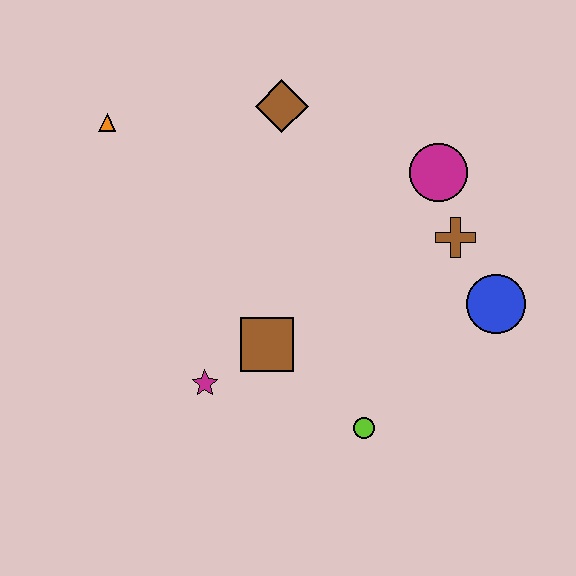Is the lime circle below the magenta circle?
Yes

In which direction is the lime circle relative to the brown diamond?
The lime circle is below the brown diamond.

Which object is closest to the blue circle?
The brown cross is closest to the blue circle.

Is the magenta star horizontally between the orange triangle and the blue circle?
Yes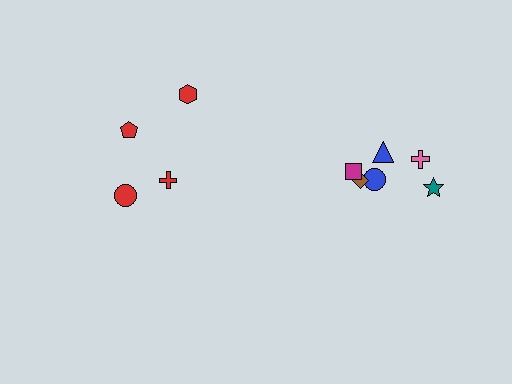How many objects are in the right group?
There are 6 objects.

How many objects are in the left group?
There are 4 objects.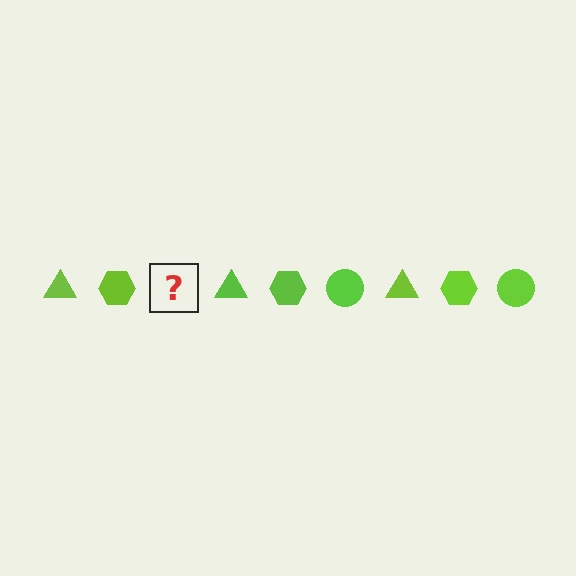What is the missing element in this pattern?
The missing element is a lime circle.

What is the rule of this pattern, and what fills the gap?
The rule is that the pattern cycles through triangle, hexagon, circle shapes in lime. The gap should be filled with a lime circle.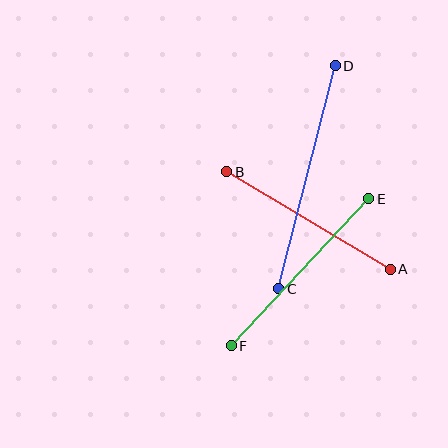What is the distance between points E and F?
The distance is approximately 201 pixels.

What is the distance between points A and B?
The distance is approximately 190 pixels.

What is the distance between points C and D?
The distance is approximately 230 pixels.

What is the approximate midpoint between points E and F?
The midpoint is at approximately (300, 272) pixels.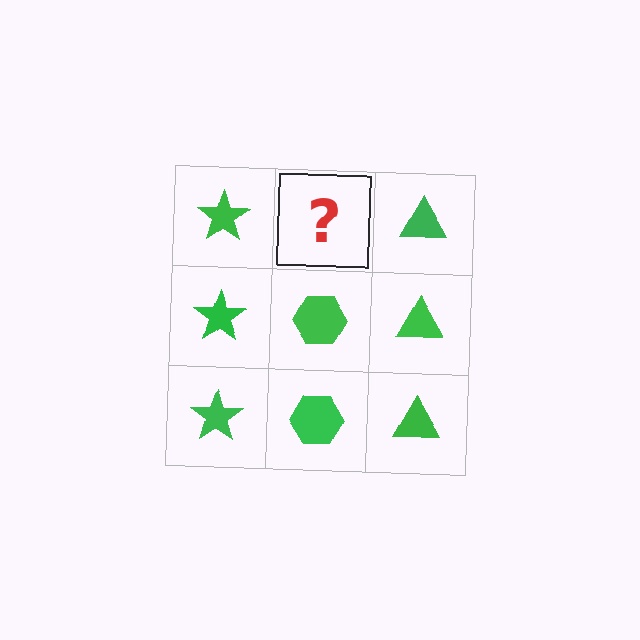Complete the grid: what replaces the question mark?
The question mark should be replaced with a green hexagon.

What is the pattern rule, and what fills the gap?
The rule is that each column has a consistent shape. The gap should be filled with a green hexagon.